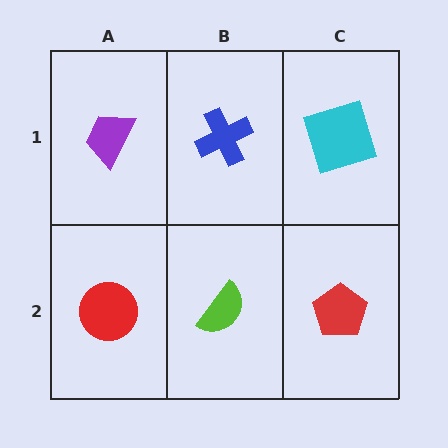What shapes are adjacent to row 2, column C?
A cyan square (row 1, column C), a lime semicircle (row 2, column B).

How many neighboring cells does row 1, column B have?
3.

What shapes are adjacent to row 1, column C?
A red pentagon (row 2, column C), a blue cross (row 1, column B).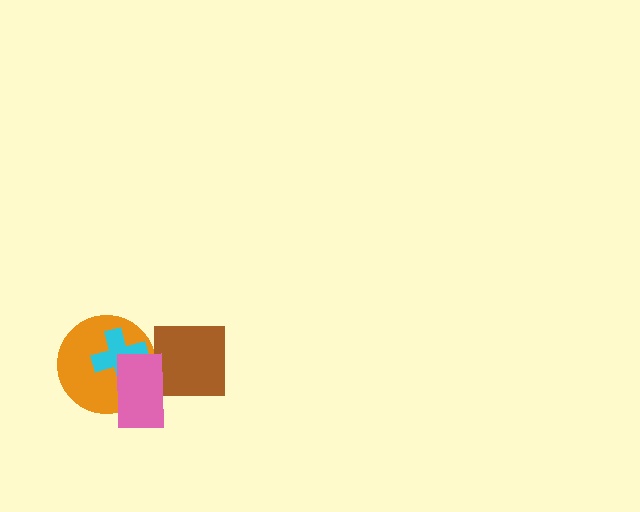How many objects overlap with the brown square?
1 object overlaps with the brown square.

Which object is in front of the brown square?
The pink rectangle is in front of the brown square.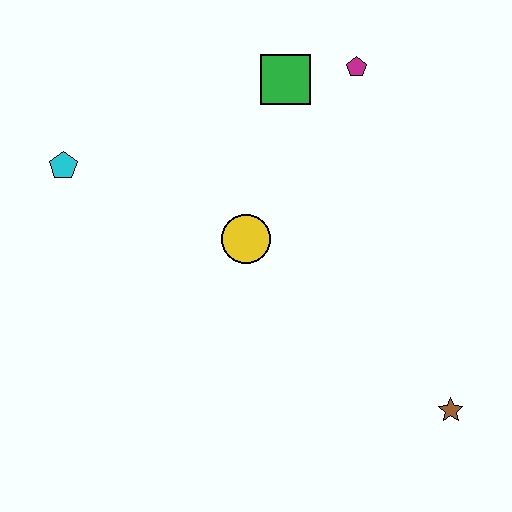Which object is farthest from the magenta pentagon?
The brown star is farthest from the magenta pentagon.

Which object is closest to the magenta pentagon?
The green square is closest to the magenta pentagon.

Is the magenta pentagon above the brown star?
Yes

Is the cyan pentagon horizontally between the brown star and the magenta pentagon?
No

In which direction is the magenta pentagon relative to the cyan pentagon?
The magenta pentagon is to the right of the cyan pentagon.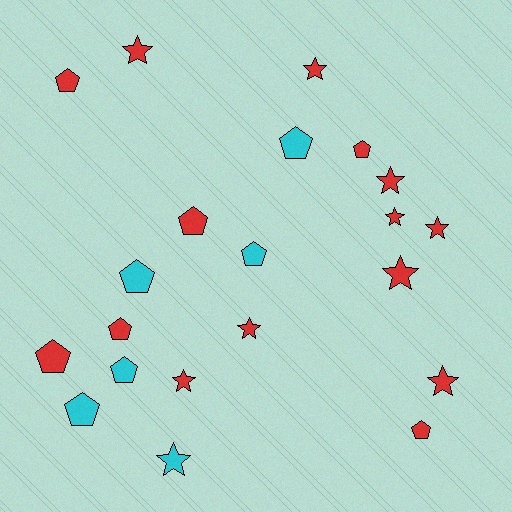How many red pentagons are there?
There are 6 red pentagons.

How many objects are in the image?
There are 21 objects.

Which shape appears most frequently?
Pentagon, with 11 objects.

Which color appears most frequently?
Red, with 15 objects.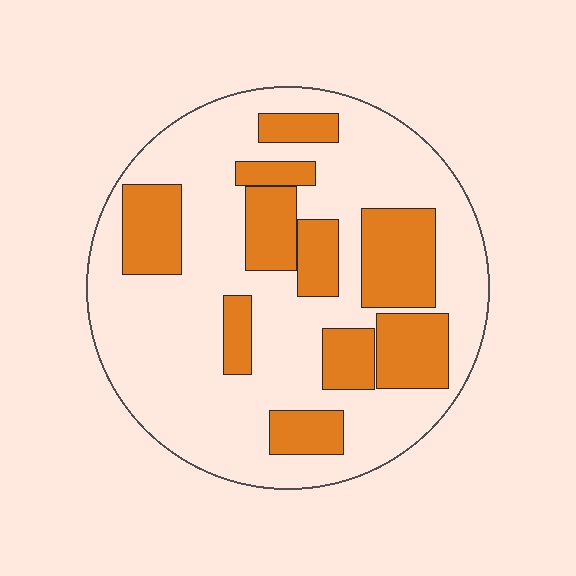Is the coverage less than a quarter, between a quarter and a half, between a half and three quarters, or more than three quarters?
Between a quarter and a half.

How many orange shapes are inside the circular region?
10.